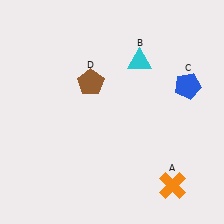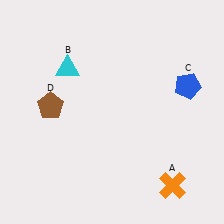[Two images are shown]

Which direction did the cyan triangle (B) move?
The cyan triangle (B) moved left.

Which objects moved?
The objects that moved are: the cyan triangle (B), the brown pentagon (D).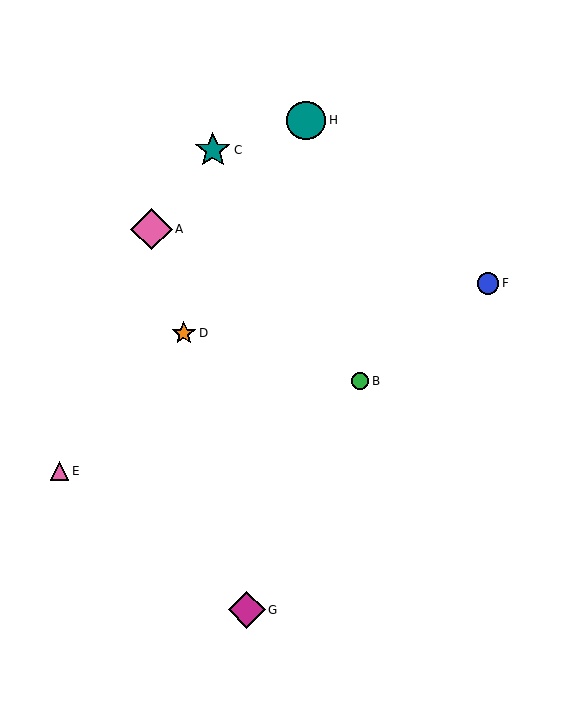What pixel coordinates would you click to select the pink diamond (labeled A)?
Click at (152, 229) to select the pink diamond A.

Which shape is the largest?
The pink diamond (labeled A) is the largest.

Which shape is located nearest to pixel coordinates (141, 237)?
The pink diamond (labeled A) at (152, 229) is nearest to that location.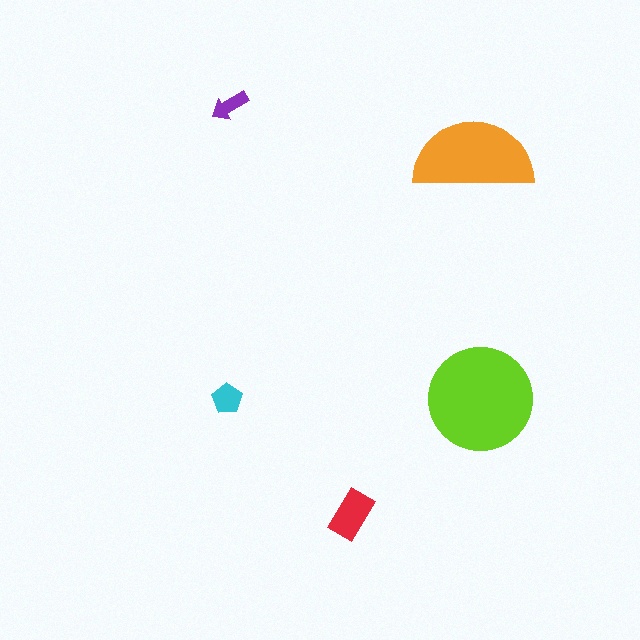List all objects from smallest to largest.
The purple arrow, the cyan pentagon, the red rectangle, the orange semicircle, the lime circle.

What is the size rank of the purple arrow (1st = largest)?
5th.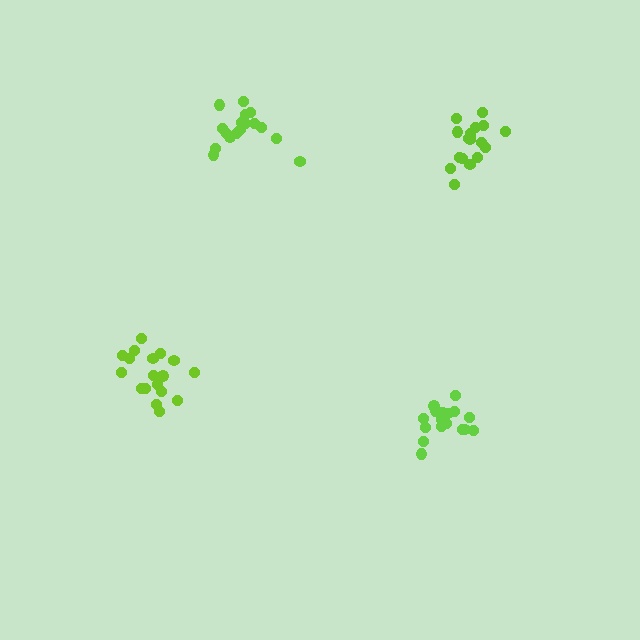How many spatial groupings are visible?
There are 4 spatial groupings.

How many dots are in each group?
Group 1: 18 dots, Group 2: 17 dots, Group 3: 18 dots, Group 4: 18 dots (71 total).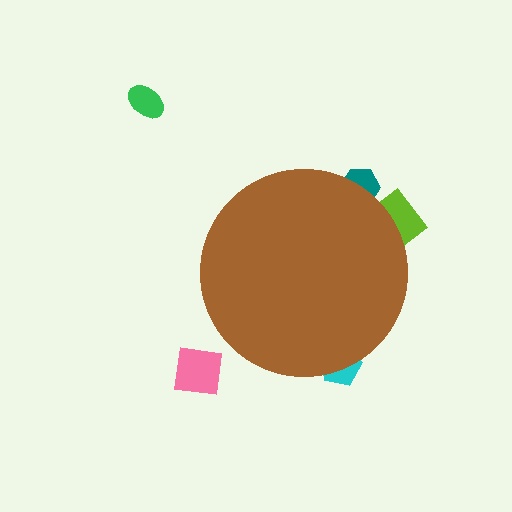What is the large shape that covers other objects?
A brown circle.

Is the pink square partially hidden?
No, the pink square is fully visible.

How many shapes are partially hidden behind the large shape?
3 shapes are partially hidden.